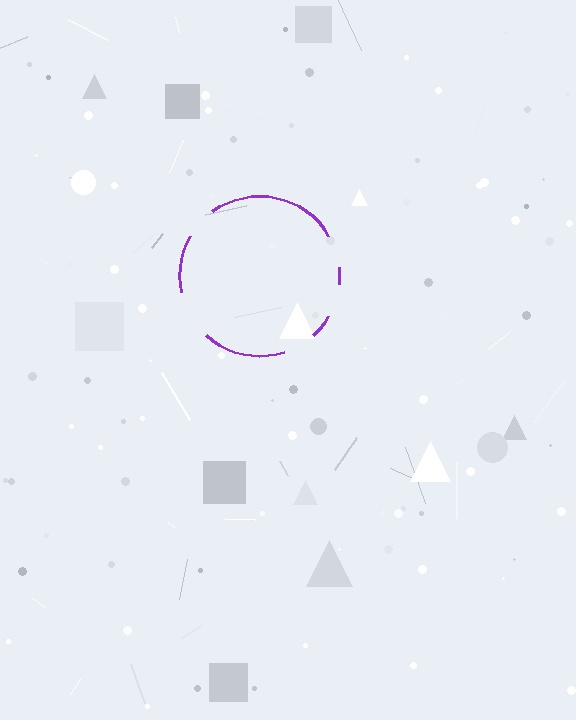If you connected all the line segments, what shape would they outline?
They would outline a circle.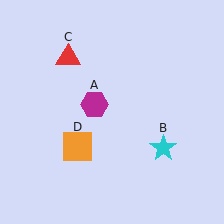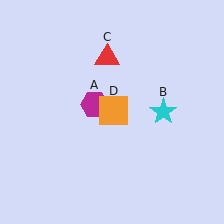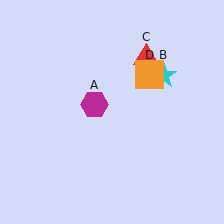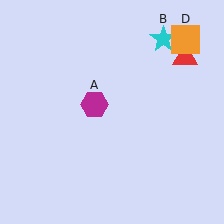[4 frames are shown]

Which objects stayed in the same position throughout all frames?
Magenta hexagon (object A) remained stationary.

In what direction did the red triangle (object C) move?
The red triangle (object C) moved right.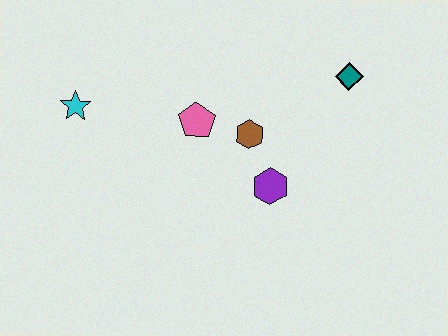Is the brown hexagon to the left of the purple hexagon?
Yes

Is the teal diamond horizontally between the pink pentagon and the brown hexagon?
No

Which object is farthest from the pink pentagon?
The teal diamond is farthest from the pink pentagon.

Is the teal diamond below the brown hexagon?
No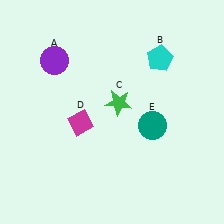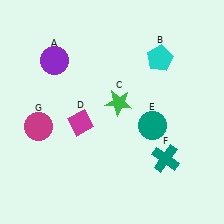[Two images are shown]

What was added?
A teal cross (F), a magenta circle (G) were added in Image 2.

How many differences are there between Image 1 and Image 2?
There are 2 differences between the two images.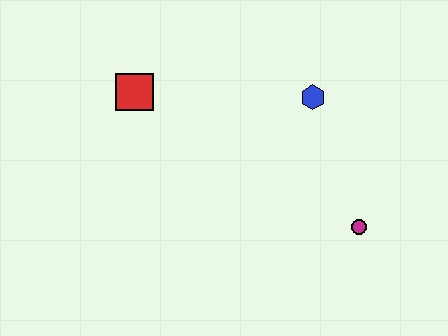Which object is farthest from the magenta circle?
The red square is farthest from the magenta circle.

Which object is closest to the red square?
The blue hexagon is closest to the red square.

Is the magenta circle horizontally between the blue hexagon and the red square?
No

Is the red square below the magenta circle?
No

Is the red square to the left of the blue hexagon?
Yes